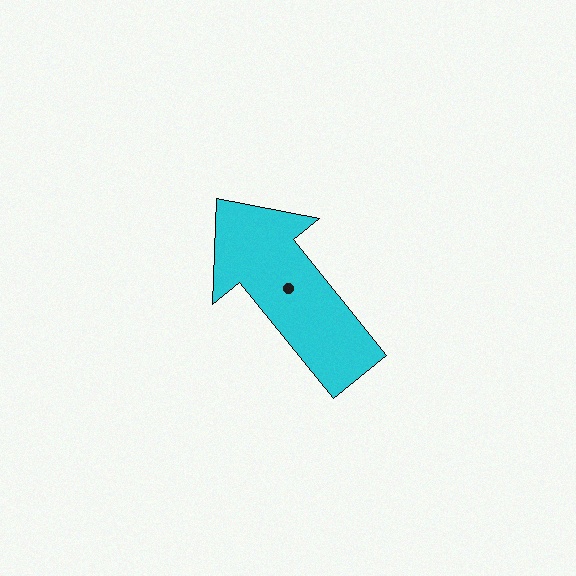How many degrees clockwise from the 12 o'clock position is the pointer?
Approximately 321 degrees.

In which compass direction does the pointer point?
Northwest.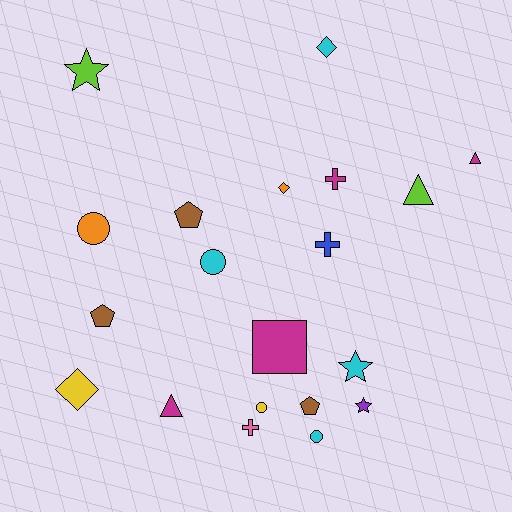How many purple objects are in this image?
There is 1 purple object.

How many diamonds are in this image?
There are 3 diamonds.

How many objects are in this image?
There are 20 objects.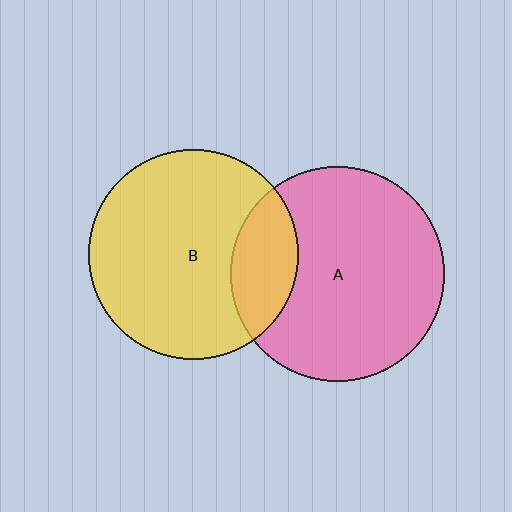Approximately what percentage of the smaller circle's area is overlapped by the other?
Approximately 20%.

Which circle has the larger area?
Circle A (pink).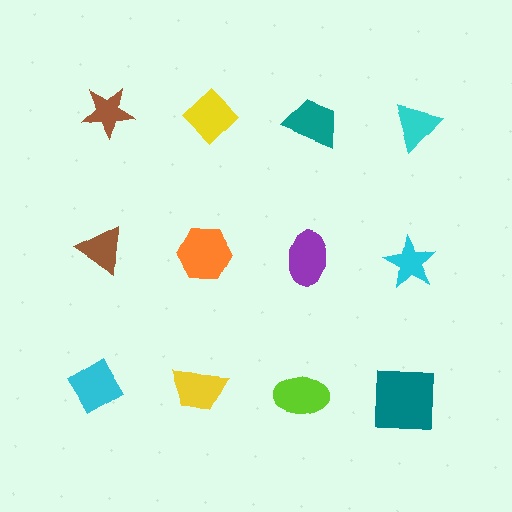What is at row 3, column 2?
A yellow trapezoid.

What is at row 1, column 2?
A yellow diamond.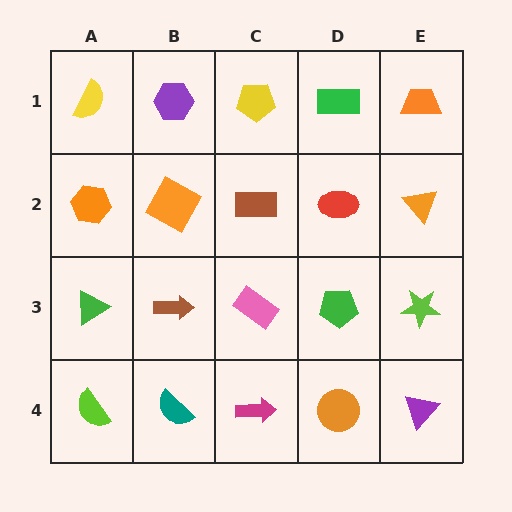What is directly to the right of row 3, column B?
A pink rectangle.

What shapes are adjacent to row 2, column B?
A purple hexagon (row 1, column B), a brown arrow (row 3, column B), an orange hexagon (row 2, column A), a brown rectangle (row 2, column C).